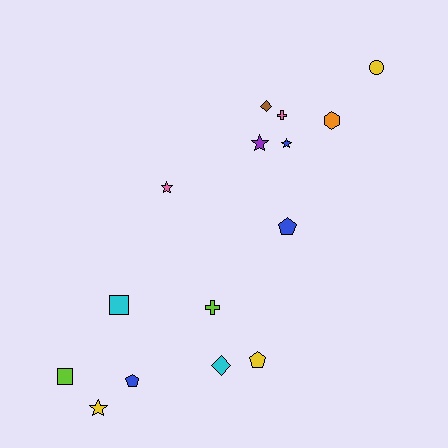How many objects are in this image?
There are 15 objects.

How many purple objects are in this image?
There is 1 purple object.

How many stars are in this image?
There are 4 stars.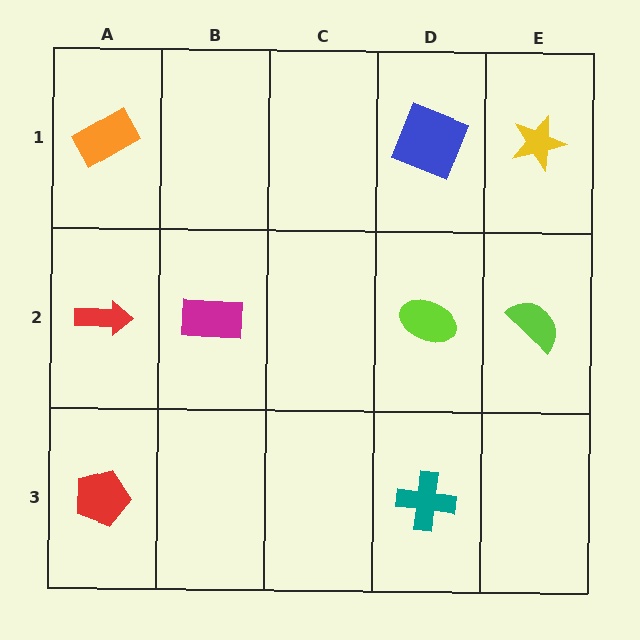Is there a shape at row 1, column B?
No, that cell is empty.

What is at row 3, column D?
A teal cross.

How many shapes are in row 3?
2 shapes.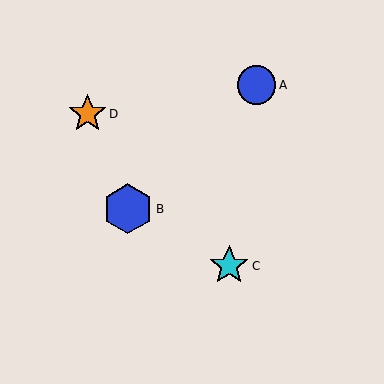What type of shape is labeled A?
Shape A is a blue circle.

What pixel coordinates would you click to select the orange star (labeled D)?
Click at (87, 114) to select the orange star D.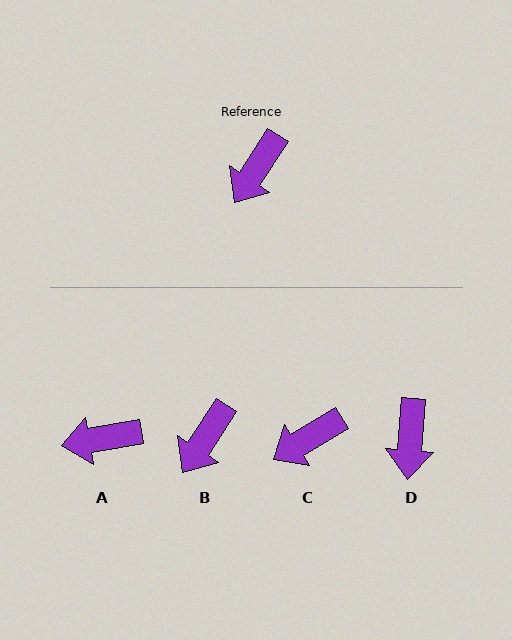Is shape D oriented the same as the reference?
No, it is off by about 28 degrees.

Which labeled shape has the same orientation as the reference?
B.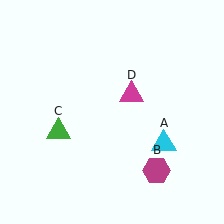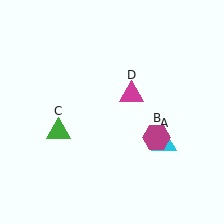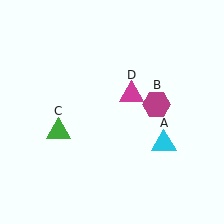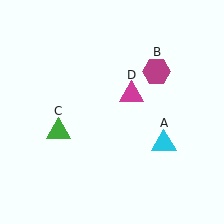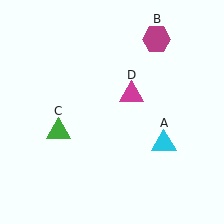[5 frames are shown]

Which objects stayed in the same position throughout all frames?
Cyan triangle (object A) and green triangle (object C) and magenta triangle (object D) remained stationary.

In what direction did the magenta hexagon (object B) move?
The magenta hexagon (object B) moved up.